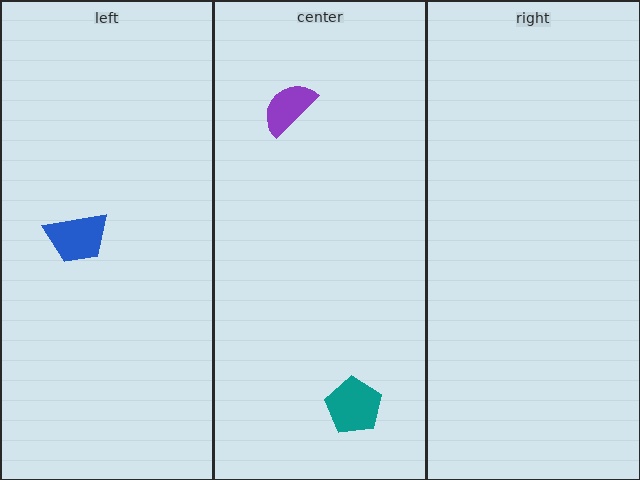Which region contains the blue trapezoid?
The left region.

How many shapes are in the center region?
2.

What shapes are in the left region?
The blue trapezoid.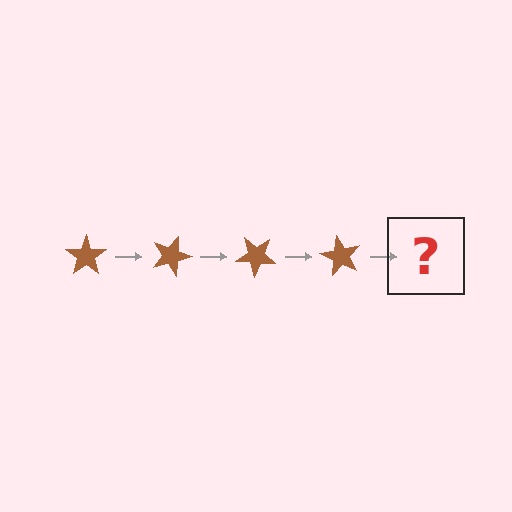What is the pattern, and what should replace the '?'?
The pattern is that the star rotates 20 degrees each step. The '?' should be a brown star rotated 80 degrees.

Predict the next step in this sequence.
The next step is a brown star rotated 80 degrees.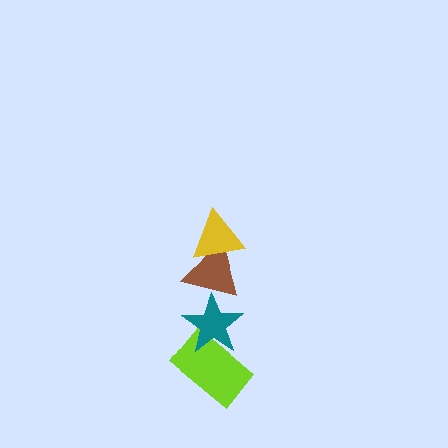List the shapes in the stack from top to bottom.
From top to bottom: the yellow triangle, the brown triangle, the teal star, the lime rectangle.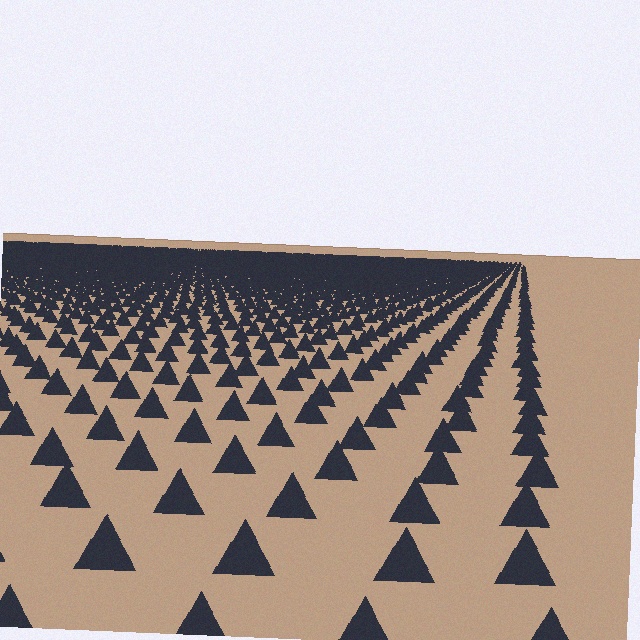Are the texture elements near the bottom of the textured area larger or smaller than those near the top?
Larger. Near the bottom, elements are closer to the viewer and appear at a bigger on-screen size.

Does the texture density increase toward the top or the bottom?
Density increases toward the top.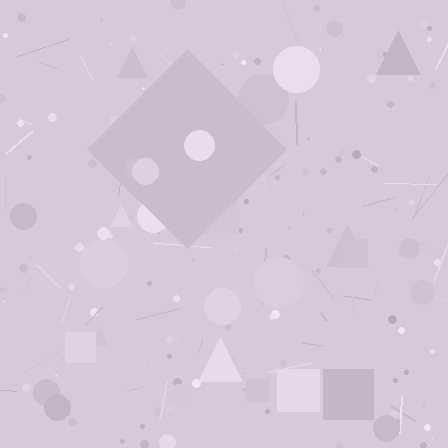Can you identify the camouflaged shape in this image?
The camouflaged shape is a diamond.